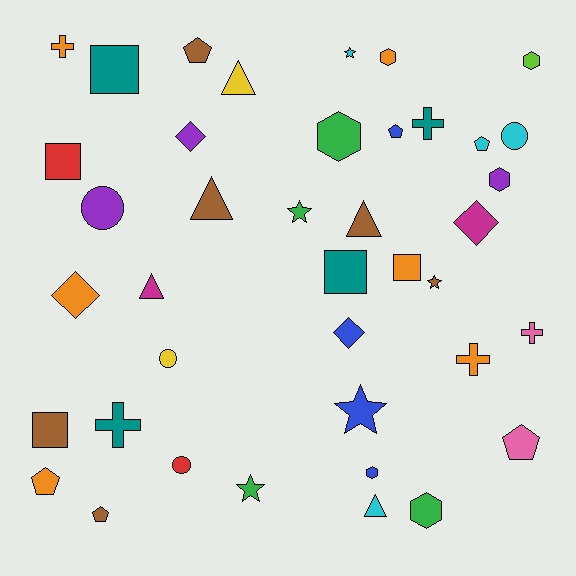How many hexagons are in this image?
There are 6 hexagons.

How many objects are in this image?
There are 40 objects.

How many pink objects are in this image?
There are 2 pink objects.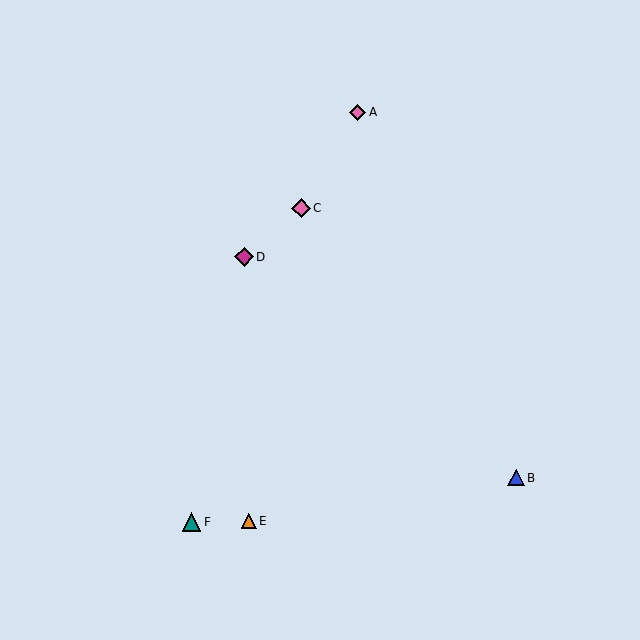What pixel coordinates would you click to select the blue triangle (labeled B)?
Click at (516, 478) to select the blue triangle B.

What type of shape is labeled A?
Shape A is a pink diamond.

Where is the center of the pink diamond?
The center of the pink diamond is at (301, 208).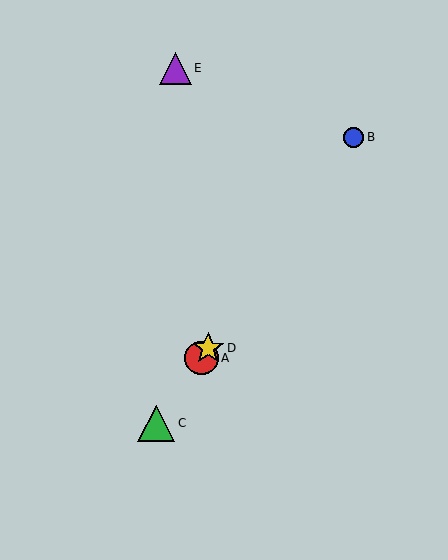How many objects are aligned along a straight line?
4 objects (A, B, C, D) are aligned along a straight line.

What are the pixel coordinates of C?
Object C is at (156, 423).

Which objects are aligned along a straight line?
Objects A, B, C, D are aligned along a straight line.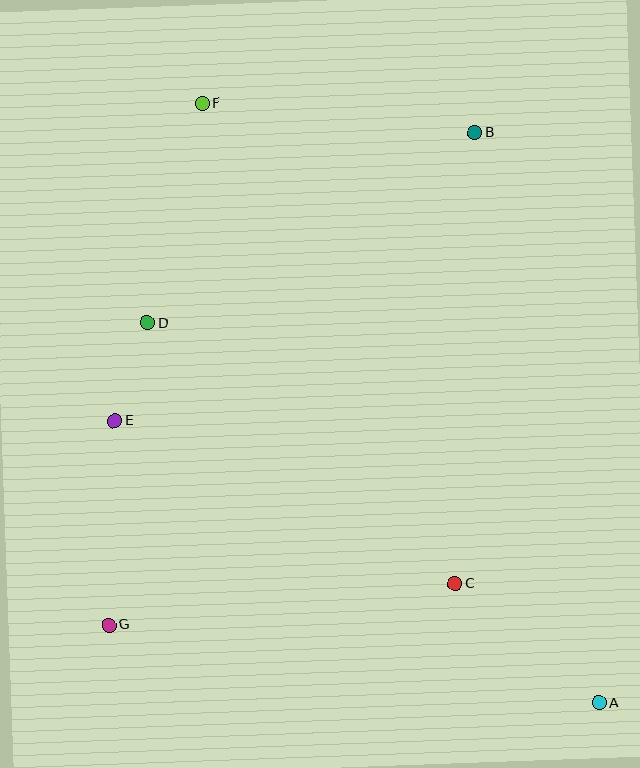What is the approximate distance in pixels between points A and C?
The distance between A and C is approximately 187 pixels.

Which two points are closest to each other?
Points D and E are closest to each other.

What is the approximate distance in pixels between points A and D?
The distance between A and D is approximately 590 pixels.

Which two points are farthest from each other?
Points A and F are farthest from each other.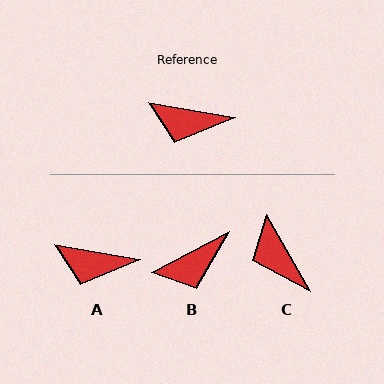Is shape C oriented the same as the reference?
No, it is off by about 50 degrees.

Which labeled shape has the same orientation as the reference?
A.